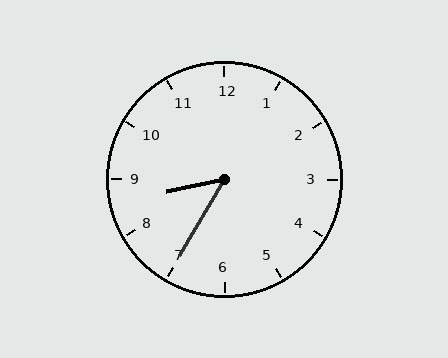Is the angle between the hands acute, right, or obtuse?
It is acute.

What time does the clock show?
8:35.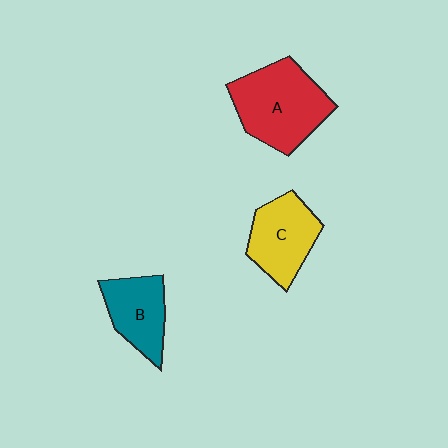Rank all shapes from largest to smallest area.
From largest to smallest: A (red), C (yellow), B (teal).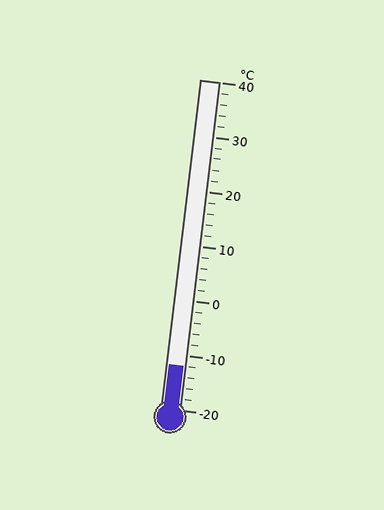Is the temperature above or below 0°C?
The temperature is below 0°C.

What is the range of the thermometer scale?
The thermometer scale ranges from -20°C to 40°C.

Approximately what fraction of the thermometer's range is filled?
The thermometer is filled to approximately 15% of its range.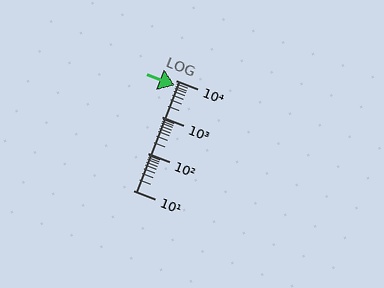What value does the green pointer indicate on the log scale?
The pointer indicates approximately 7100.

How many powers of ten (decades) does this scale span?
The scale spans 3 decades, from 10 to 10000.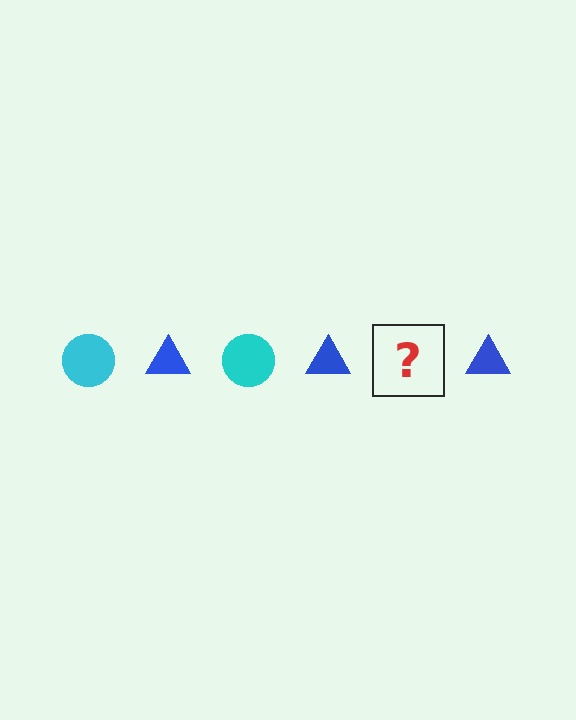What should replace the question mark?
The question mark should be replaced with a cyan circle.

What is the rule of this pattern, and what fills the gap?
The rule is that the pattern alternates between cyan circle and blue triangle. The gap should be filled with a cyan circle.